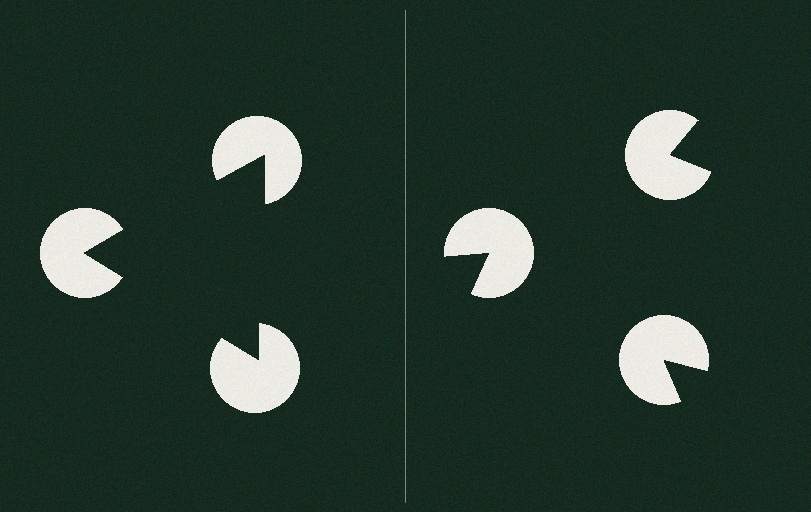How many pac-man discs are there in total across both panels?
6 — 3 on each side.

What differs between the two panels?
The pac-man discs are positioned identically on both sides; only the wedge orientations differ. On the left they align to a triangle; on the right they are misaligned.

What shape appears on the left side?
An illusory triangle.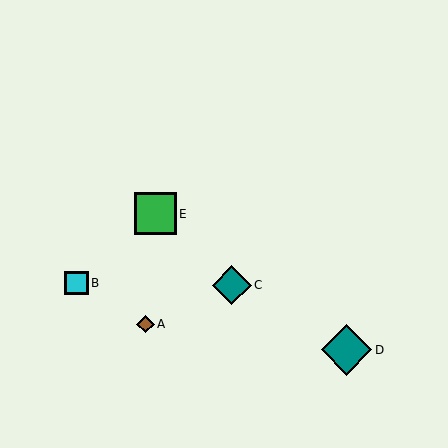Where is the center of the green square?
The center of the green square is at (155, 214).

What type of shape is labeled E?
Shape E is a green square.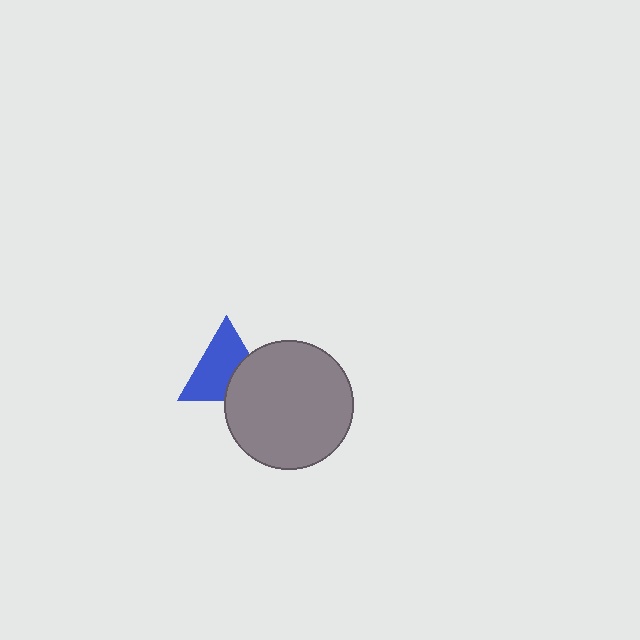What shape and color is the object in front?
The object in front is a gray circle.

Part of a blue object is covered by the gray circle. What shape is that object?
It is a triangle.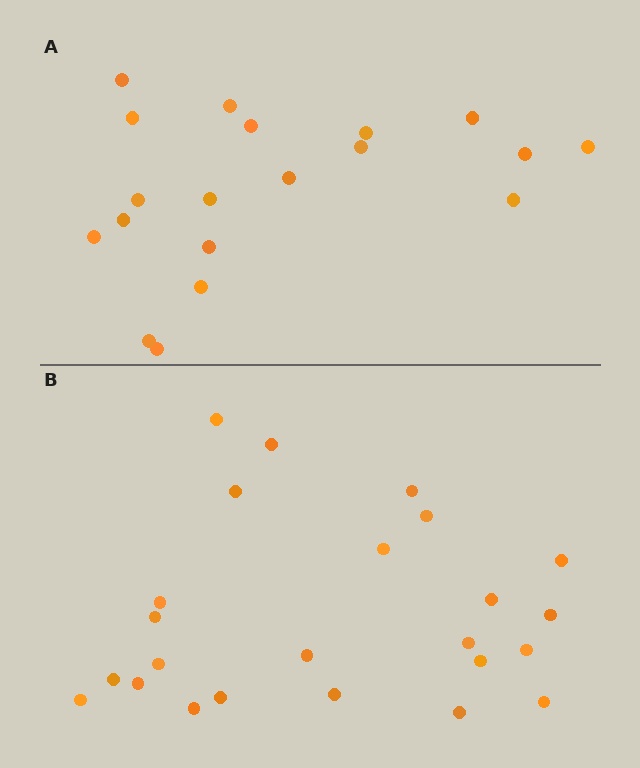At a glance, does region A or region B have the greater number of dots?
Region B (the bottom region) has more dots.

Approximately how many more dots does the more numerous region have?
Region B has about 5 more dots than region A.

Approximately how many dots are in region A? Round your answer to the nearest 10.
About 20 dots. (The exact count is 19, which rounds to 20.)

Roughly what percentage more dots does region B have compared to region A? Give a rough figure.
About 25% more.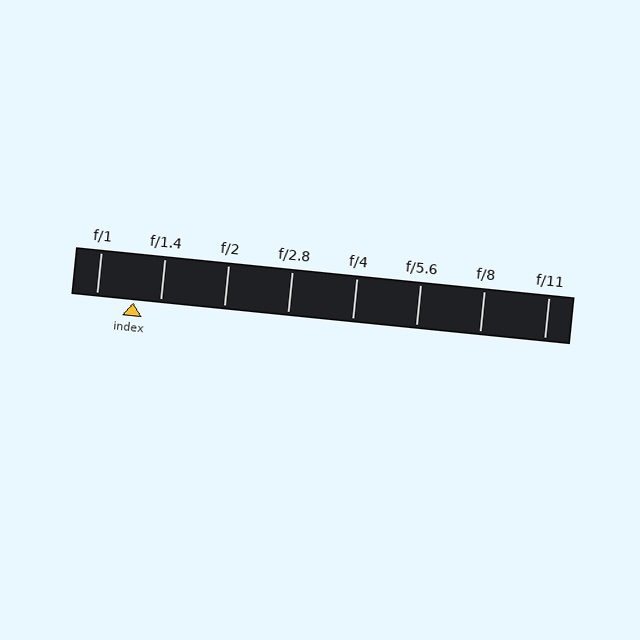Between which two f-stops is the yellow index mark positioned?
The index mark is between f/1 and f/1.4.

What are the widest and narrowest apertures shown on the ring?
The widest aperture shown is f/1 and the narrowest is f/11.